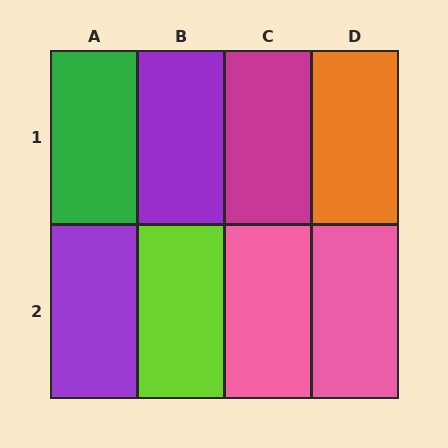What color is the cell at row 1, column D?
Orange.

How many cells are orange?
1 cell is orange.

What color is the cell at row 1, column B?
Purple.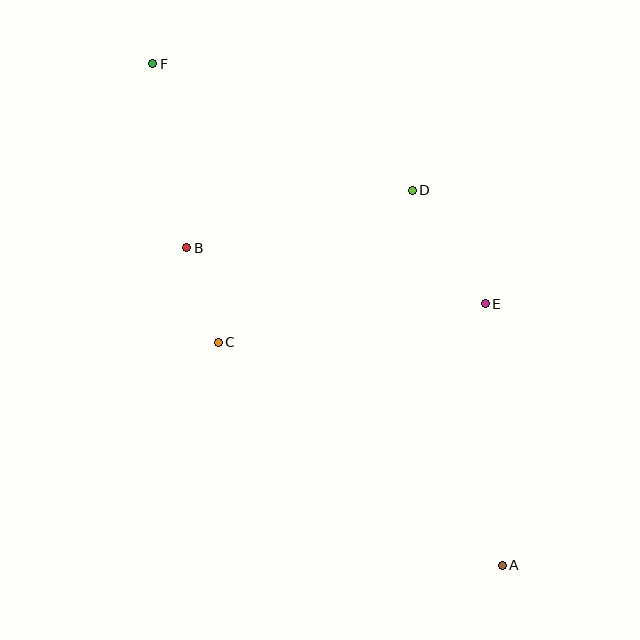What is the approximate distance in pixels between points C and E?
The distance between C and E is approximately 270 pixels.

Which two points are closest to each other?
Points B and C are closest to each other.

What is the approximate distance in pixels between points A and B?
The distance between A and B is approximately 448 pixels.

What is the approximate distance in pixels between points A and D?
The distance between A and D is approximately 386 pixels.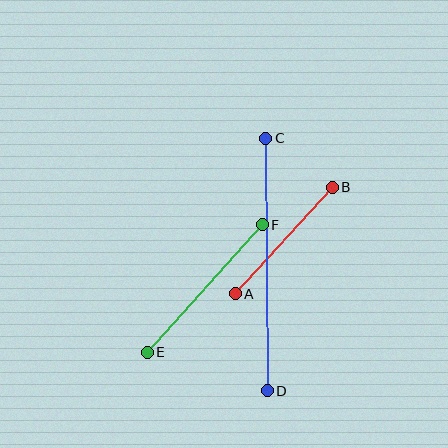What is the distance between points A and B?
The distance is approximately 144 pixels.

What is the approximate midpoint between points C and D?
The midpoint is at approximately (267, 265) pixels.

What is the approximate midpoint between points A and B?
The midpoint is at approximately (284, 241) pixels.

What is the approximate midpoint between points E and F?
The midpoint is at approximately (205, 288) pixels.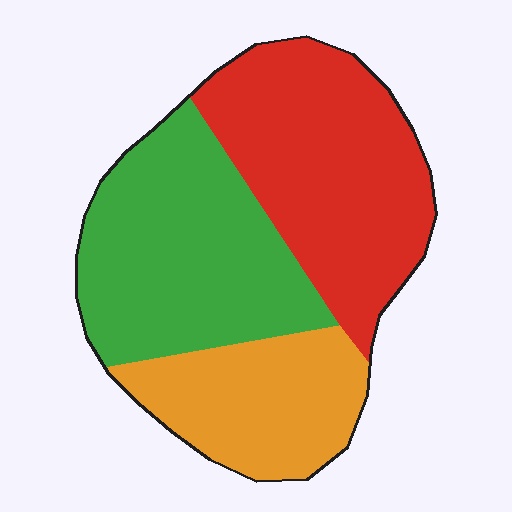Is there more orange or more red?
Red.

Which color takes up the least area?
Orange, at roughly 25%.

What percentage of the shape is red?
Red takes up about two fifths (2/5) of the shape.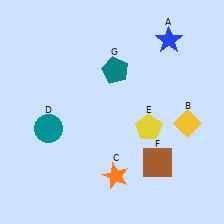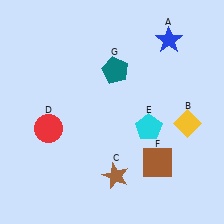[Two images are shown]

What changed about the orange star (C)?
In Image 1, C is orange. In Image 2, it changed to brown.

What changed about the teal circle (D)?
In Image 1, D is teal. In Image 2, it changed to red.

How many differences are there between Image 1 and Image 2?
There are 3 differences between the two images.